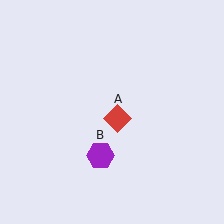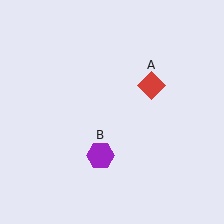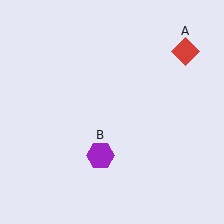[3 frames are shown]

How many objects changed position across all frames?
1 object changed position: red diamond (object A).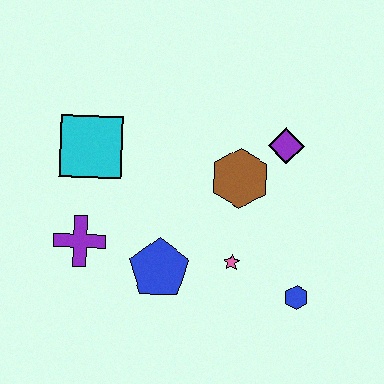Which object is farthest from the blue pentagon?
The purple diamond is farthest from the blue pentagon.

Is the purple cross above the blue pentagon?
Yes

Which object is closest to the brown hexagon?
The purple diamond is closest to the brown hexagon.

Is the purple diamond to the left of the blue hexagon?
Yes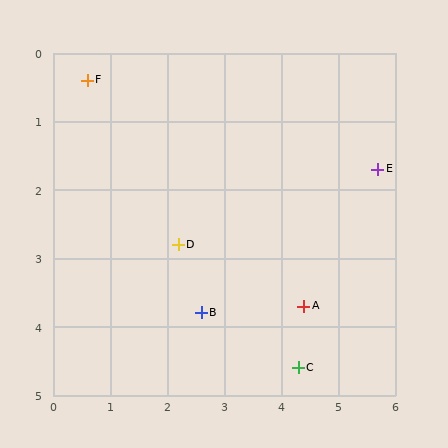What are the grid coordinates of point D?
Point D is at approximately (2.2, 2.8).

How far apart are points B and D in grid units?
Points B and D are about 1.1 grid units apart.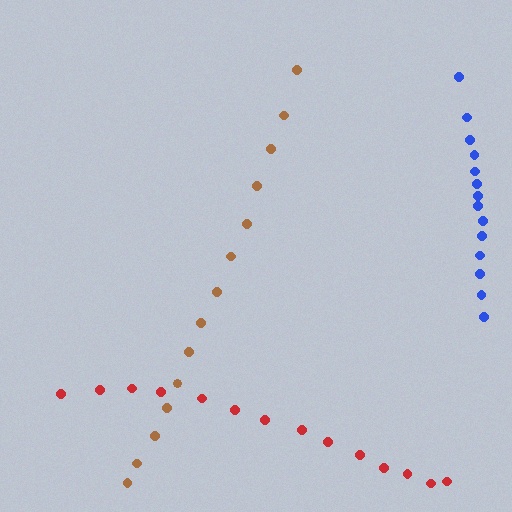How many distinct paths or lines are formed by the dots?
There are 3 distinct paths.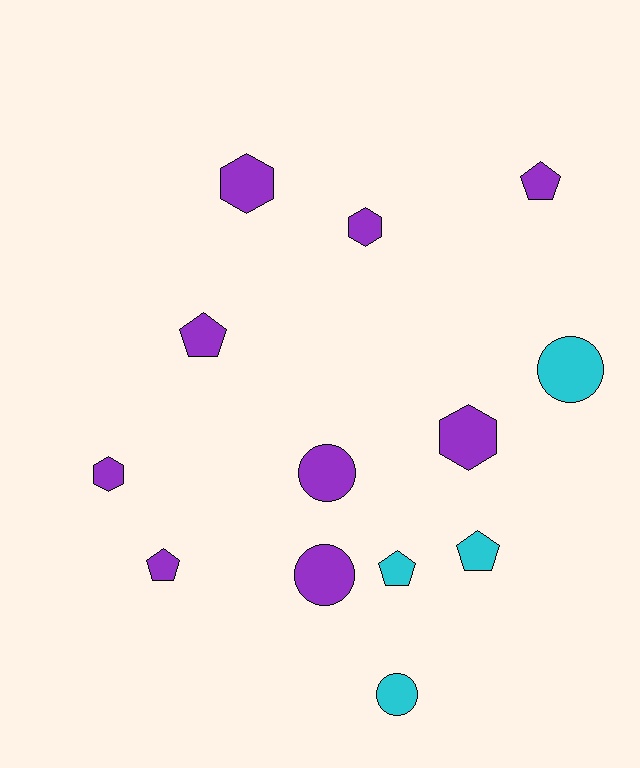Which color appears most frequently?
Purple, with 9 objects.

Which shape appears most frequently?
Pentagon, with 5 objects.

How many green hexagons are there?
There are no green hexagons.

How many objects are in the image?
There are 13 objects.